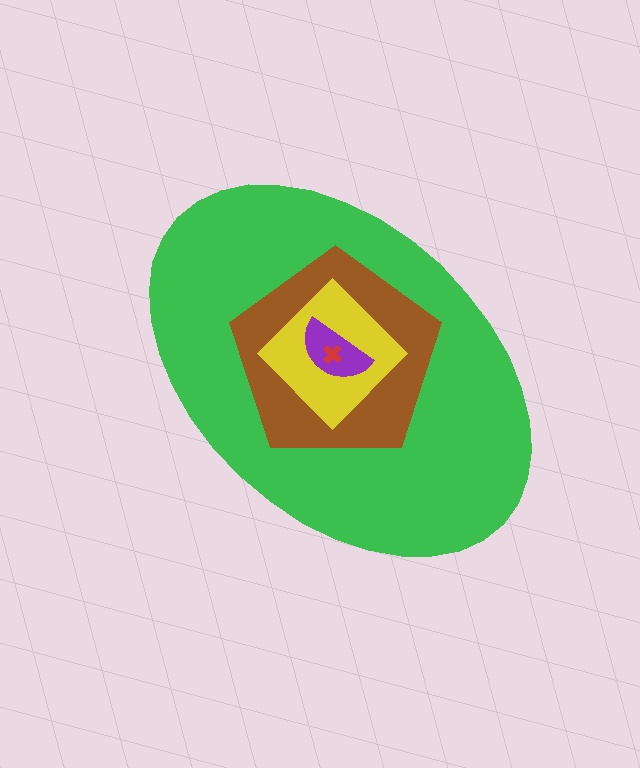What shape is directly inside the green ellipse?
The brown pentagon.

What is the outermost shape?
The green ellipse.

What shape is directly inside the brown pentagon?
The yellow diamond.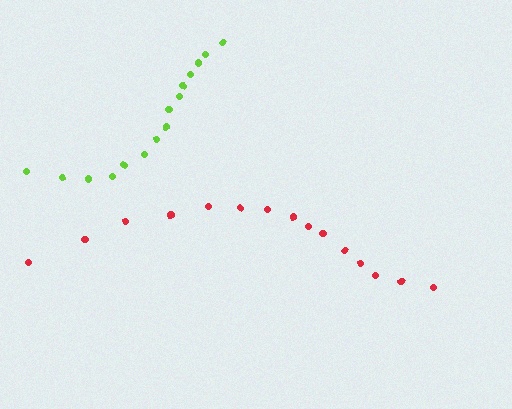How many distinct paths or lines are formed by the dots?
There are 2 distinct paths.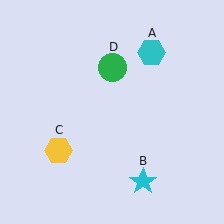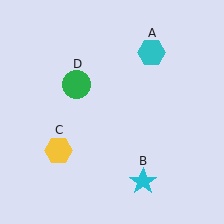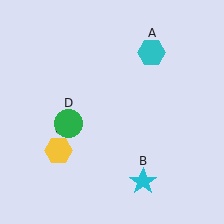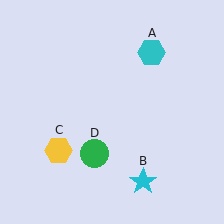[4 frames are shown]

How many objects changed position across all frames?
1 object changed position: green circle (object D).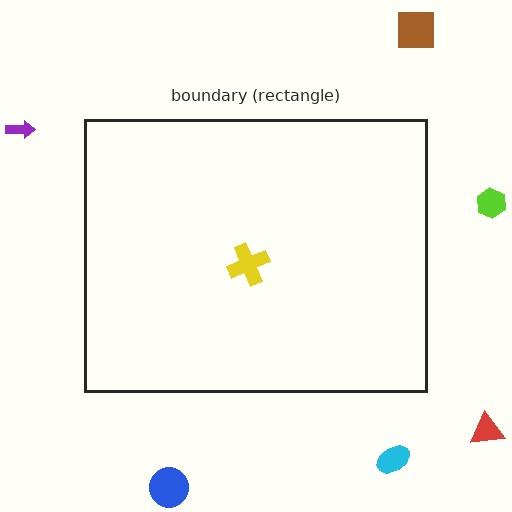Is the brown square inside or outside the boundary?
Outside.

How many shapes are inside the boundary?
1 inside, 6 outside.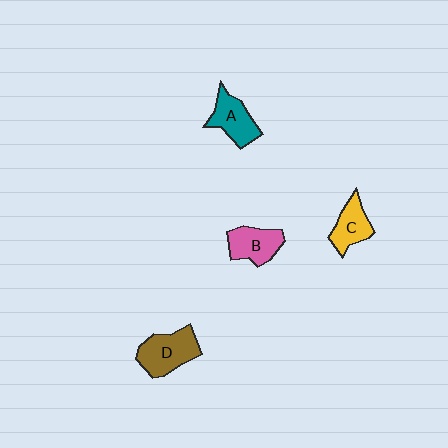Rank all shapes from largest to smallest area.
From largest to smallest: D (brown), A (teal), B (pink), C (yellow).